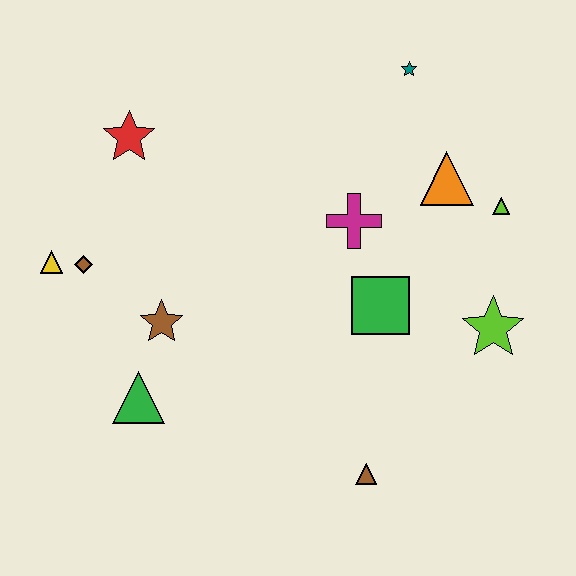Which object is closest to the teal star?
The orange triangle is closest to the teal star.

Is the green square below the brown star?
No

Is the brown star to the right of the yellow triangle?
Yes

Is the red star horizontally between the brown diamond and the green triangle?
Yes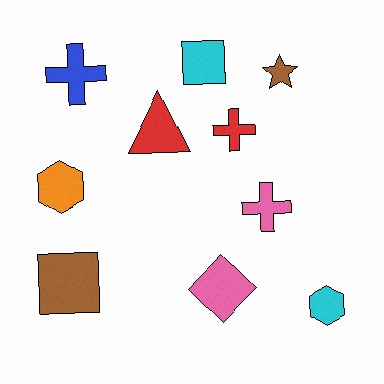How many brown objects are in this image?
There are 2 brown objects.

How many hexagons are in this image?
There are 2 hexagons.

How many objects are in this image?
There are 10 objects.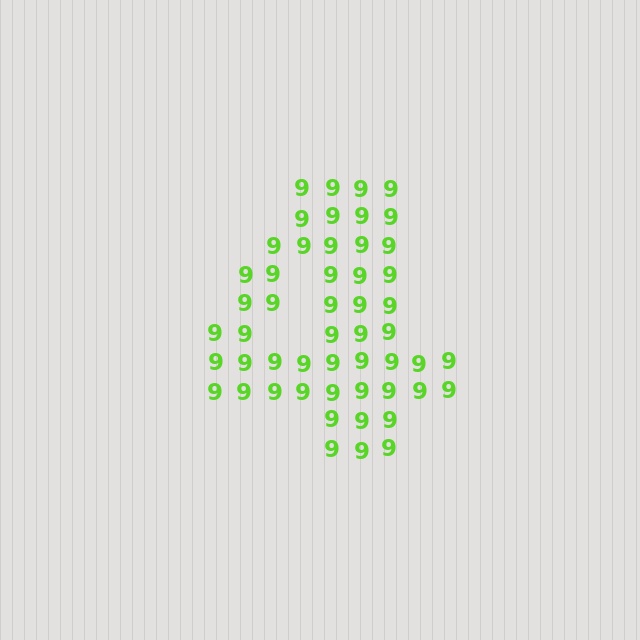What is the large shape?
The large shape is the digit 4.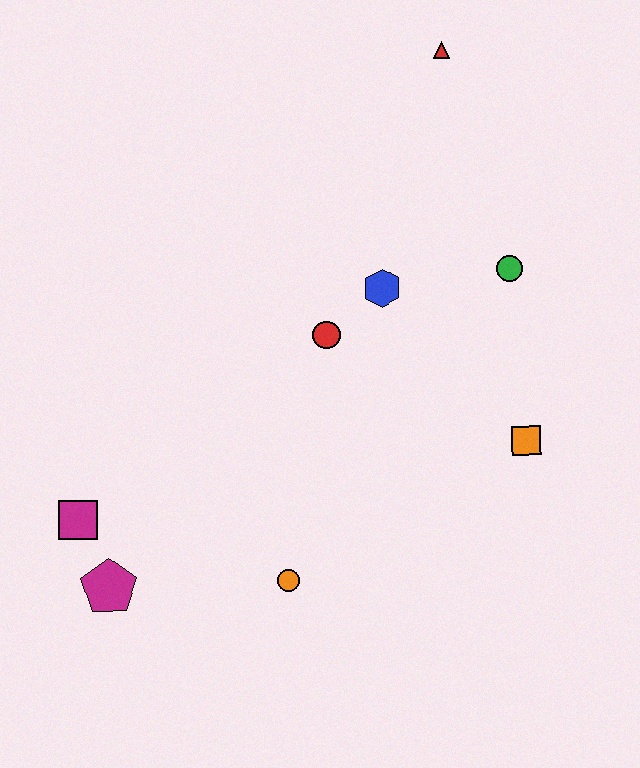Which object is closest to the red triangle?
The green circle is closest to the red triangle.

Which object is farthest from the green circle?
The magenta pentagon is farthest from the green circle.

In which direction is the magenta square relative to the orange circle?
The magenta square is to the left of the orange circle.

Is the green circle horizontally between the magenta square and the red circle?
No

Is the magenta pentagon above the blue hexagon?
No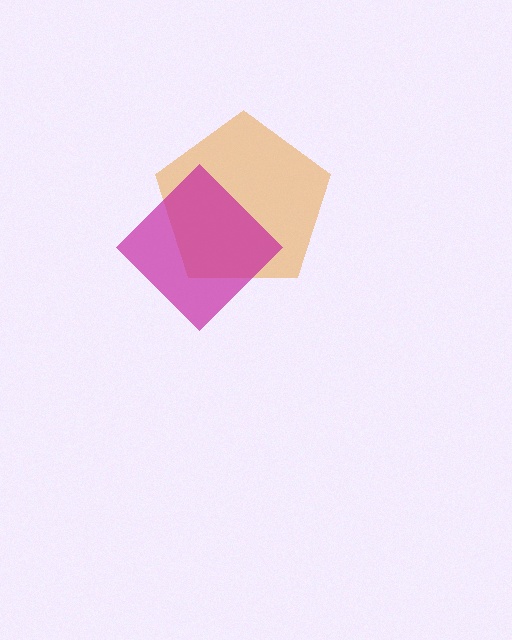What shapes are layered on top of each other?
The layered shapes are: an orange pentagon, a magenta diamond.